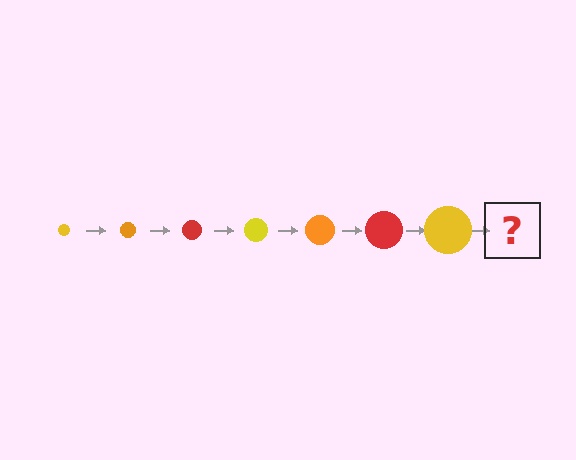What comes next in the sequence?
The next element should be an orange circle, larger than the previous one.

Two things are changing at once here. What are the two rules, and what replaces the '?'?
The two rules are that the circle grows larger each step and the color cycles through yellow, orange, and red. The '?' should be an orange circle, larger than the previous one.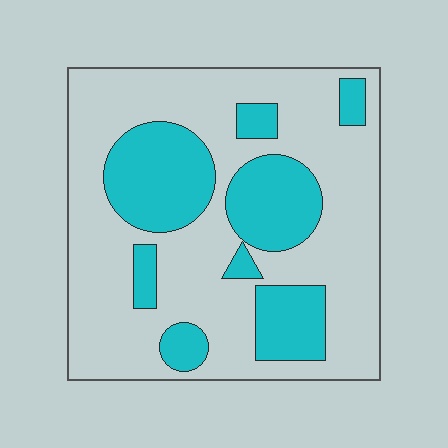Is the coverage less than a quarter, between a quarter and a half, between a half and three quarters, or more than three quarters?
Between a quarter and a half.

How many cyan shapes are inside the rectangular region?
8.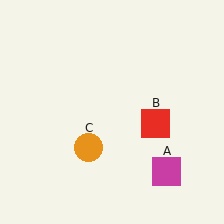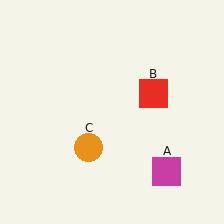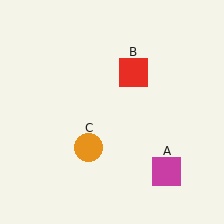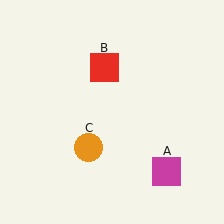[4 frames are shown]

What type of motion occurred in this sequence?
The red square (object B) rotated counterclockwise around the center of the scene.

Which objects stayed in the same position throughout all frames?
Magenta square (object A) and orange circle (object C) remained stationary.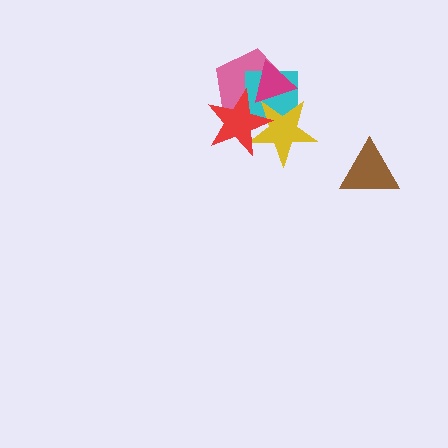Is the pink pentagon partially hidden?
Yes, it is partially covered by another shape.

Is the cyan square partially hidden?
Yes, it is partially covered by another shape.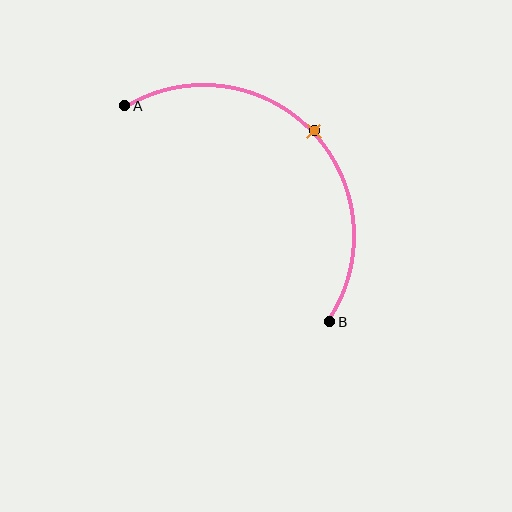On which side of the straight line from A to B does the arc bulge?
The arc bulges above and to the right of the straight line connecting A and B.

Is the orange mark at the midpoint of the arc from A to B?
Yes. The orange mark lies on the arc at equal arc-length from both A and B — it is the arc midpoint.